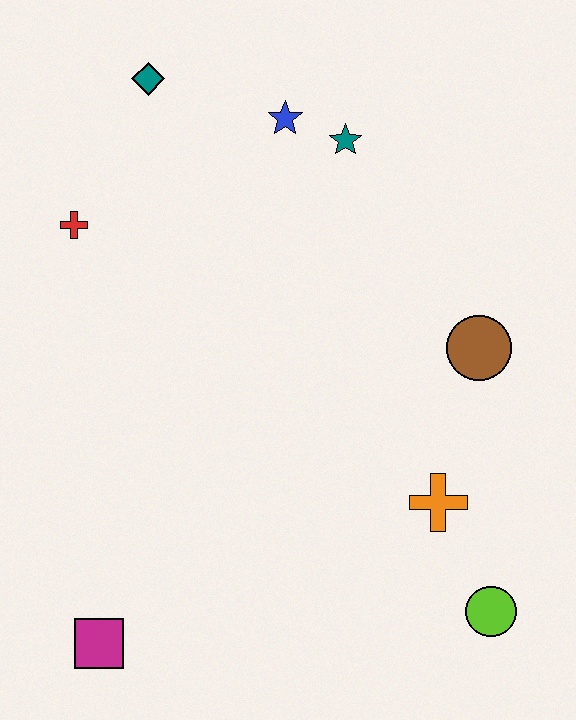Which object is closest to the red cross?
The teal diamond is closest to the red cross.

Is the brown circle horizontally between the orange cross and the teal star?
No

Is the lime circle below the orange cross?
Yes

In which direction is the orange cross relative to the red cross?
The orange cross is to the right of the red cross.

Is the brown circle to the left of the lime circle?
Yes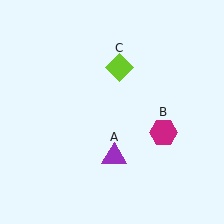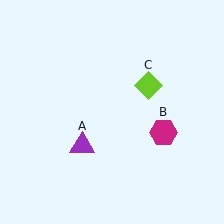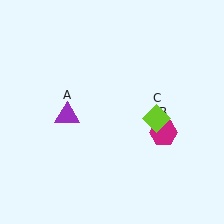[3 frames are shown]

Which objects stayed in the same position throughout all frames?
Magenta hexagon (object B) remained stationary.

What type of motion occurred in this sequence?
The purple triangle (object A), lime diamond (object C) rotated clockwise around the center of the scene.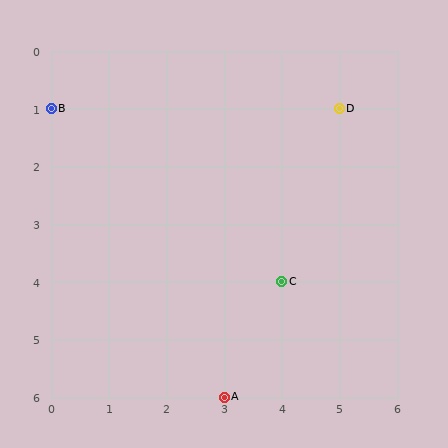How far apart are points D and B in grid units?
Points D and B are 5 columns apart.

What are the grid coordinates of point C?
Point C is at grid coordinates (4, 4).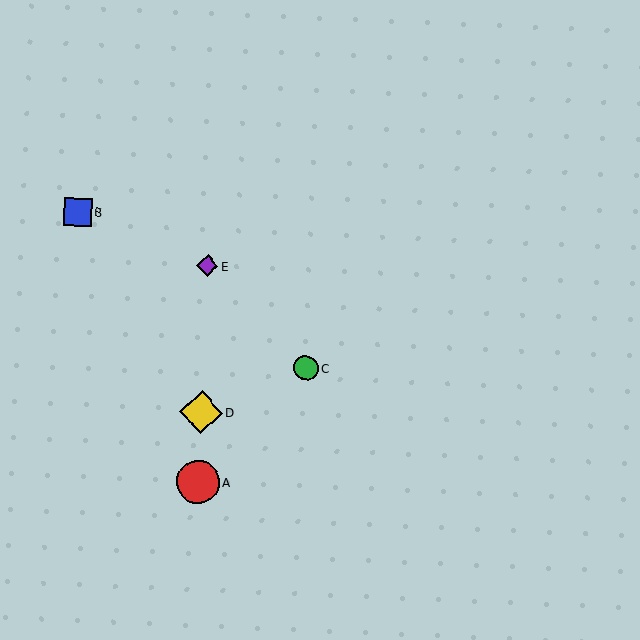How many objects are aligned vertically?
3 objects (A, D, E) are aligned vertically.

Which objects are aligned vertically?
Objects A, D, E are aligned vertically.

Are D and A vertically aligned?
Yes, both are at x≈201.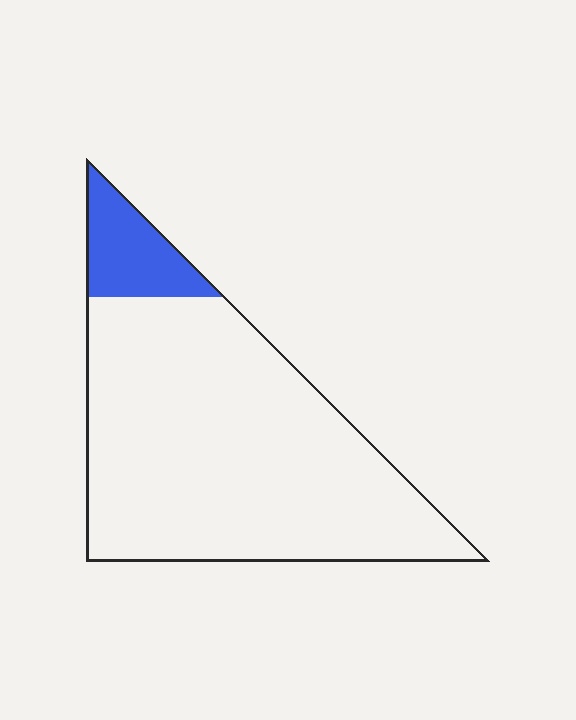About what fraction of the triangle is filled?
About one eighth (1/8).